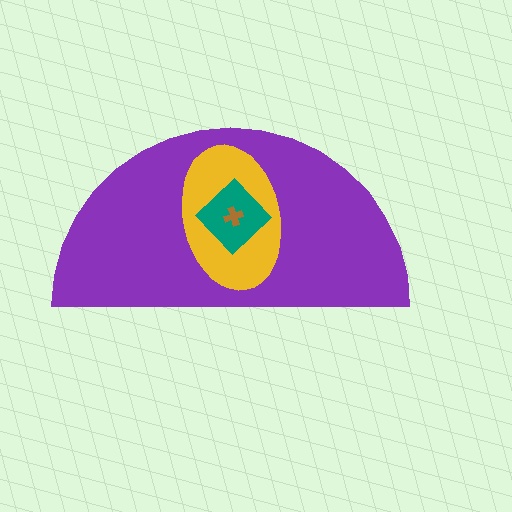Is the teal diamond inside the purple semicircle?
Yes.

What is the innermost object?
The brown cross.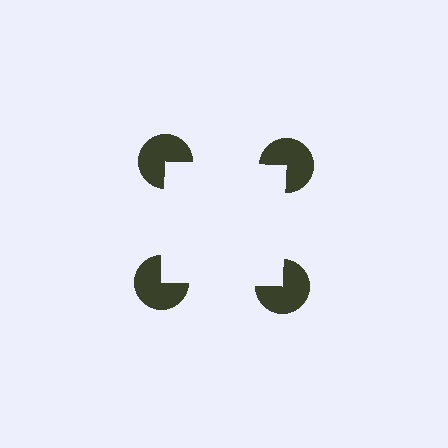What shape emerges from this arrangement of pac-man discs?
An illusory square — its edges are inferred from the aligned wedge cuts in the pac-man discs, not physically drawn.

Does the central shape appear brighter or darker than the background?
It typically appears slightly brighter than the background, even though no actual brightness change is drawn.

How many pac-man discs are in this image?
There are 4 — one at each vertex of the illusory square.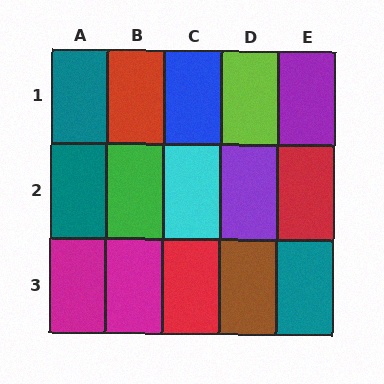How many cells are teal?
3 cells are teal.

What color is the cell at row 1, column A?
Teal.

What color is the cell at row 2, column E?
Red.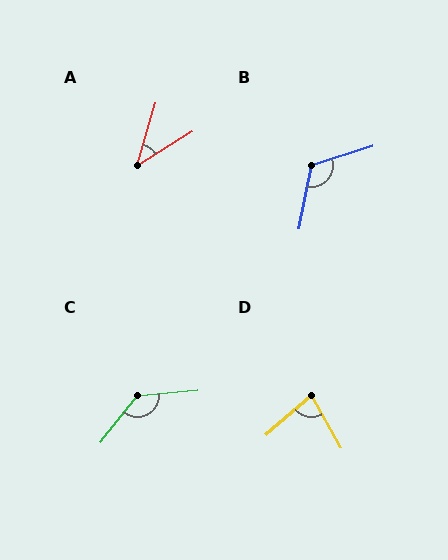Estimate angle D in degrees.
Approximately 78 degrees.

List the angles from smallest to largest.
A (42°), D (78°), B (119°), C (133°).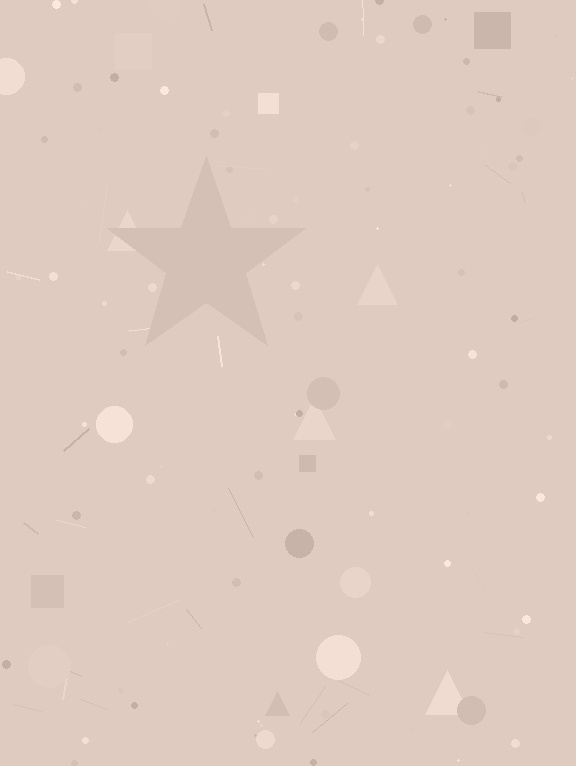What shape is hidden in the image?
A star is hidden in the image.